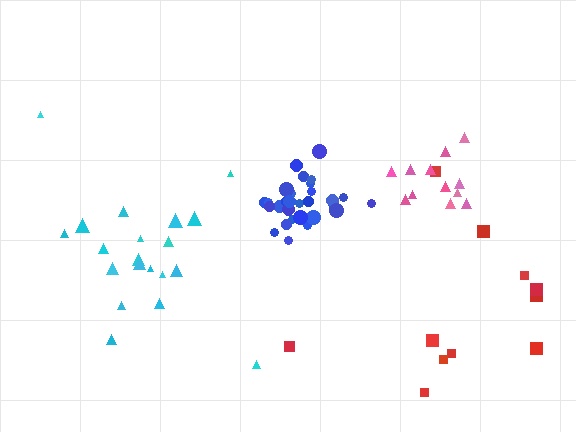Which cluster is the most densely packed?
Blue.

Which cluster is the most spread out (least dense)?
Red.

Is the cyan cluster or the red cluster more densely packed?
Cyan.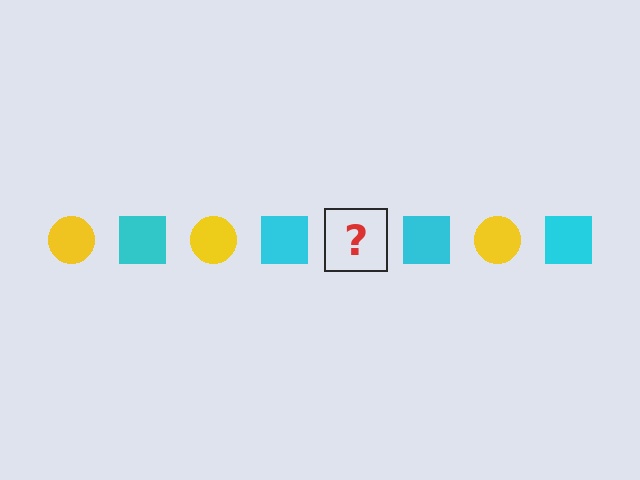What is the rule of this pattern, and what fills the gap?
The rule is that the pattern alternates between yellow circle and cyan square. The gap should be filled with a yellow circle.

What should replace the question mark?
The question mark should be replaced with a yellow circle.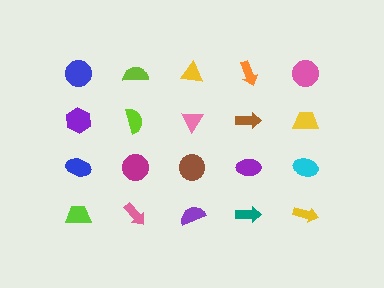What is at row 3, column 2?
A magenta circle.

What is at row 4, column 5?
A yellow arrow.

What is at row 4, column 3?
A purple semicircle.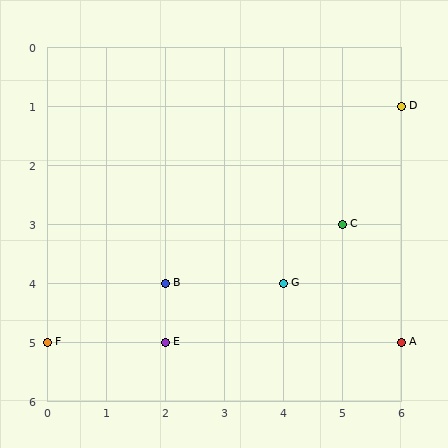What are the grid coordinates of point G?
Point G is at grid coordinates (4, 4).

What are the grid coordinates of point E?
Point E is at grid coordinates (2, 5).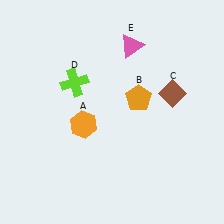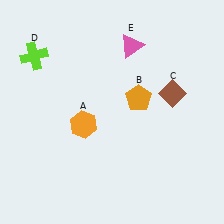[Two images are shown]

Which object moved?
The lime cross (D) moved left.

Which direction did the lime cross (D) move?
The lime cross (D) moved left.